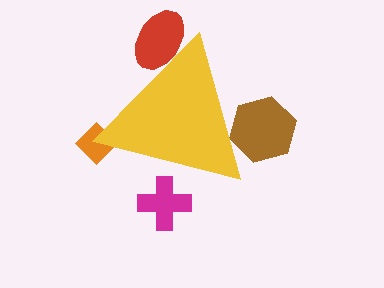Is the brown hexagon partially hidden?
Yes, the brown hexagon is partially hidden behind the yellow triangle.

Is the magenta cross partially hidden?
Yes, the magenta cross is partially hidden behind the yellow triangle.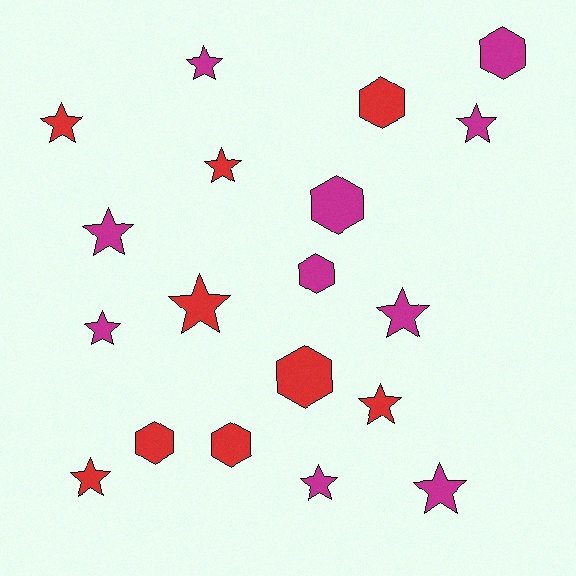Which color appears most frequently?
Magenta, with 10 objects.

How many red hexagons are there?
There are 4 red hexagons.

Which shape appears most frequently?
Star, with 12 objects.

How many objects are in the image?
There are 19 objects.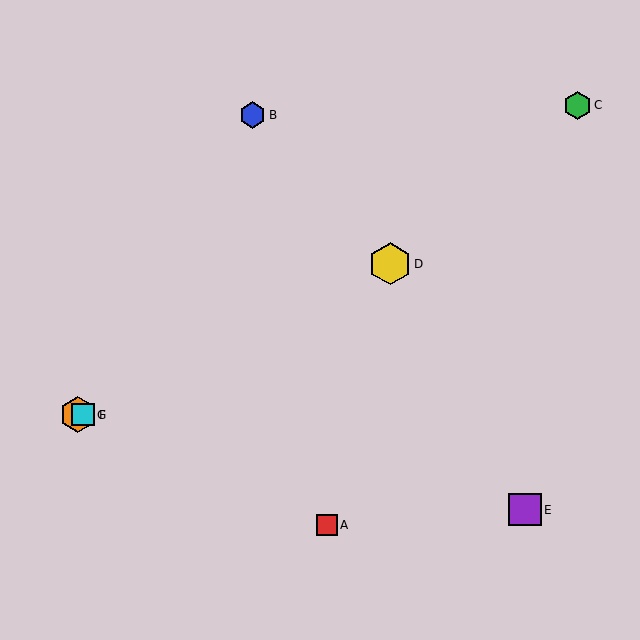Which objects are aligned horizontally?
Objects F, G are aligned horizontally.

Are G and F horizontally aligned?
Yes, both are at y≈415.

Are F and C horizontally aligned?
No, F is at y≈415 and C is at y≈105.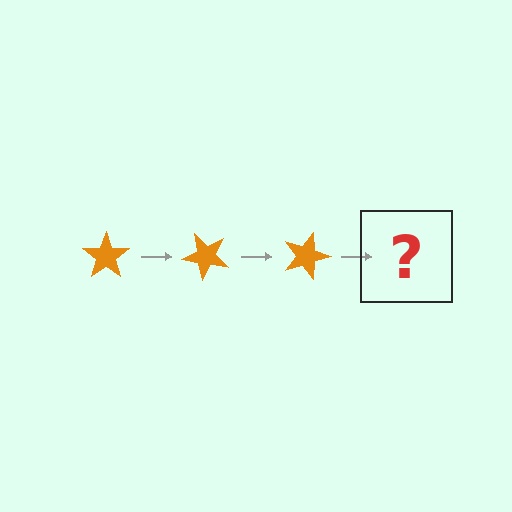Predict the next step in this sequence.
The next step is an orange star rotated 135 degrees.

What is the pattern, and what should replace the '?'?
The pattern is that the star rotates 45 degrees each step. The '?' should be an orange star rotated 135 degrees.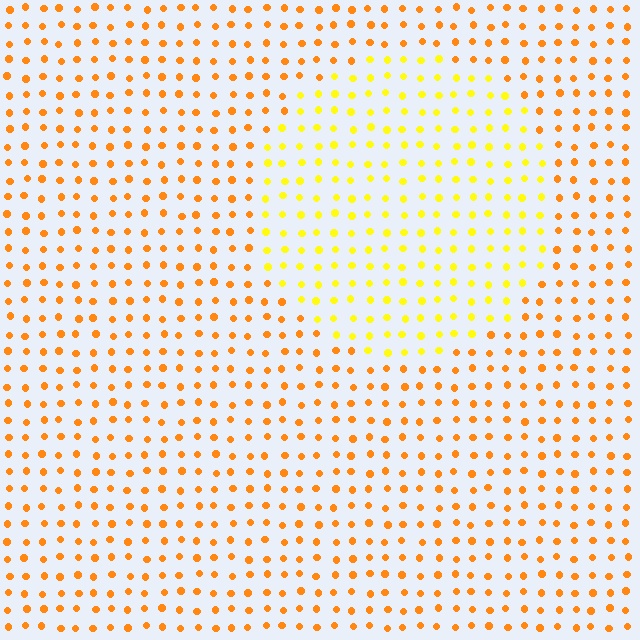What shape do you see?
I see a circle.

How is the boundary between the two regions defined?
The boundary is defined purely by a slight shift in hue (about 29 degrees). Spacing, size, and orientation are identical on both sides.